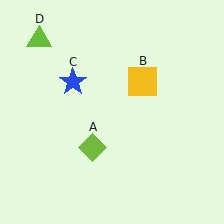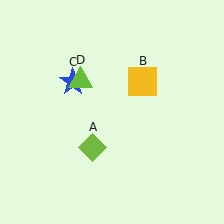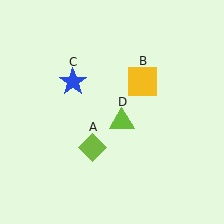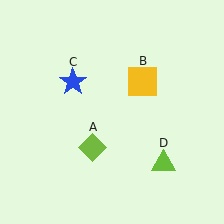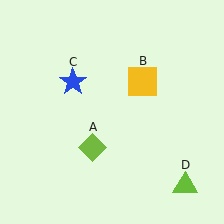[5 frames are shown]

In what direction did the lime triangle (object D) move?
The lime triangle (object D) moved down and to the right.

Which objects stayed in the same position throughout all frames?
Lime diamond (object A) and yellow square (object B) and blue star (object C) remained stationary.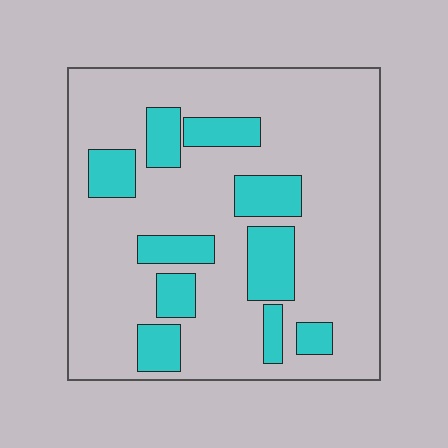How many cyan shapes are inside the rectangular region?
10.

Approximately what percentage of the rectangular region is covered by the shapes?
Approximately 20%.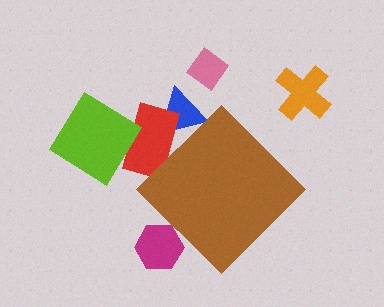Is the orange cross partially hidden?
No, the orange cross is fully visible.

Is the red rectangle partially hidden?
Yes, the red rectangle is partially hidden behind the brown diamond.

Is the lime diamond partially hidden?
No, the lime diamond is fully visible.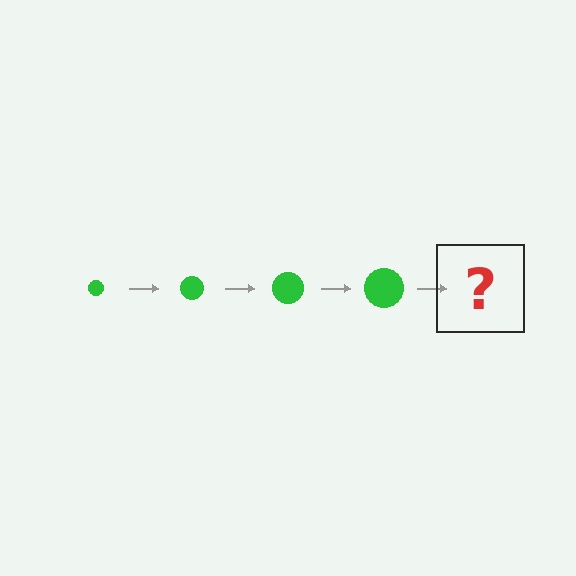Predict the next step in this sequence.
The next step is a green circle, larger than the previous one.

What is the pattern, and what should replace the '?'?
The pattern is that the circle gets progressively larger each step. The '?' should be a green circle, larger than the previous one.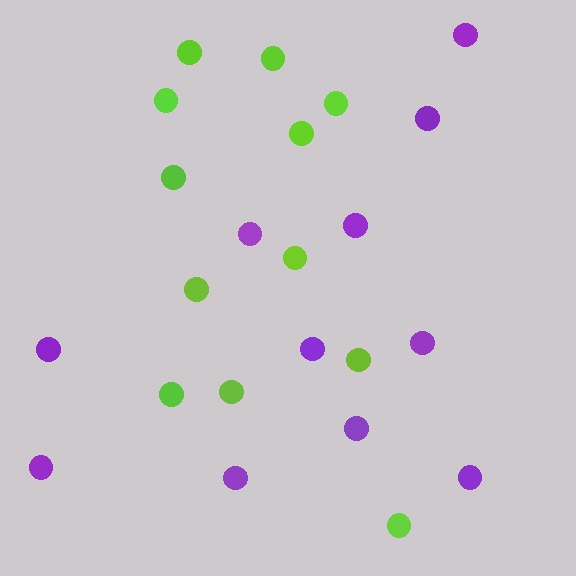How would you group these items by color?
There are 2 groups: one group of lime circles (12) and one group of purple circles (11).